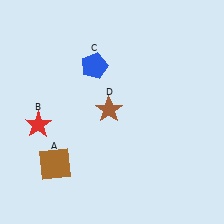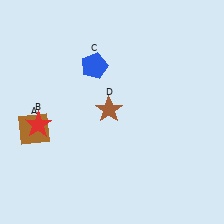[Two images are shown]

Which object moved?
The brown square (A) moved up.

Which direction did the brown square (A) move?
The brown square (A) moved up.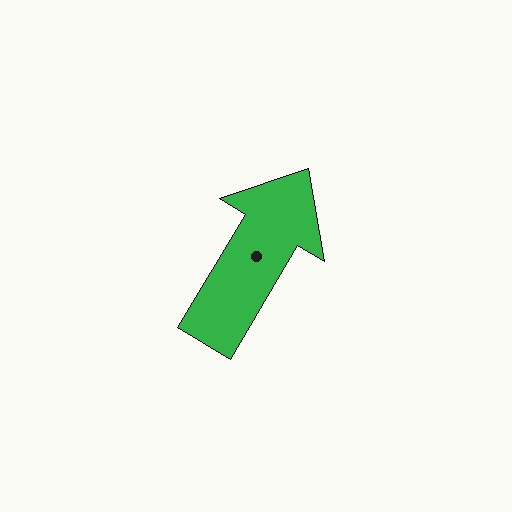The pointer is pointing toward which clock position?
Roughly 1 o'clock.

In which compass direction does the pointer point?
Northeast.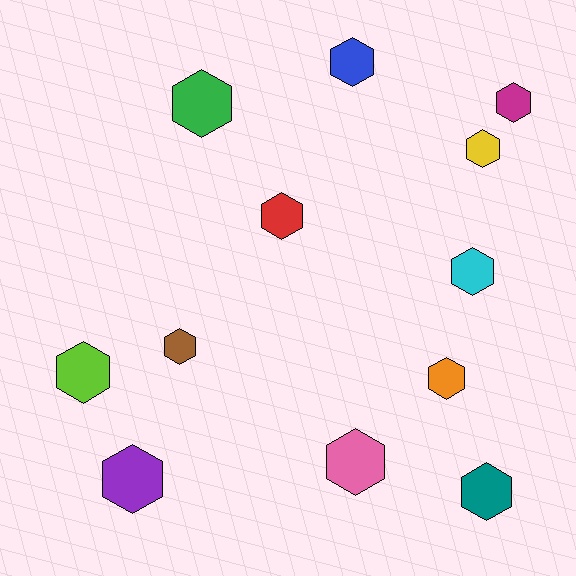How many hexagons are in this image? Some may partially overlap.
There are 12 hexagons.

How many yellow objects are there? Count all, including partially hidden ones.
There is 1 yellow object.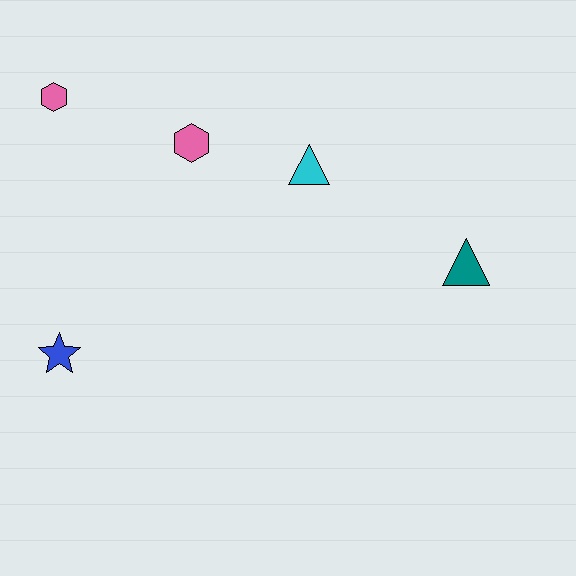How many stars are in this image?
There is 1 star.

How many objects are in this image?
There are 5 objects.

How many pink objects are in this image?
There are 2 pink objects.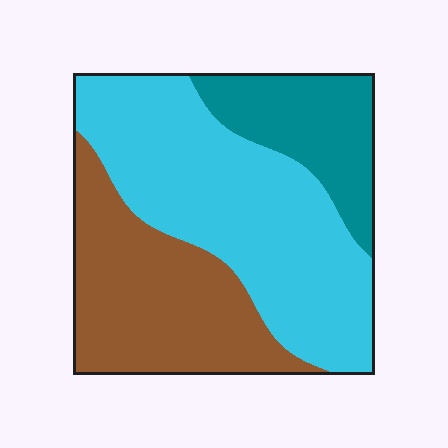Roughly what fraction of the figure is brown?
Brown covers around 35% of the figure.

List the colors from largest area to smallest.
From largest to smallest: cyan, brown, teal.